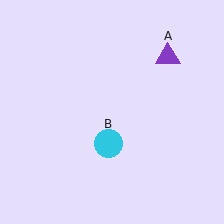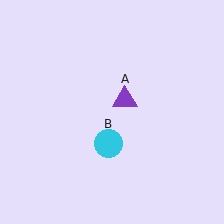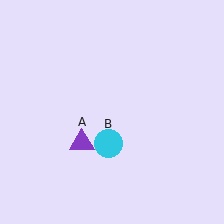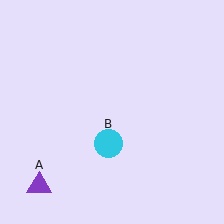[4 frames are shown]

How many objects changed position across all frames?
1 object changed position: purple triangle (object A).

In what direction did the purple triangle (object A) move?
The purple triangle (object A) moved down and to the left.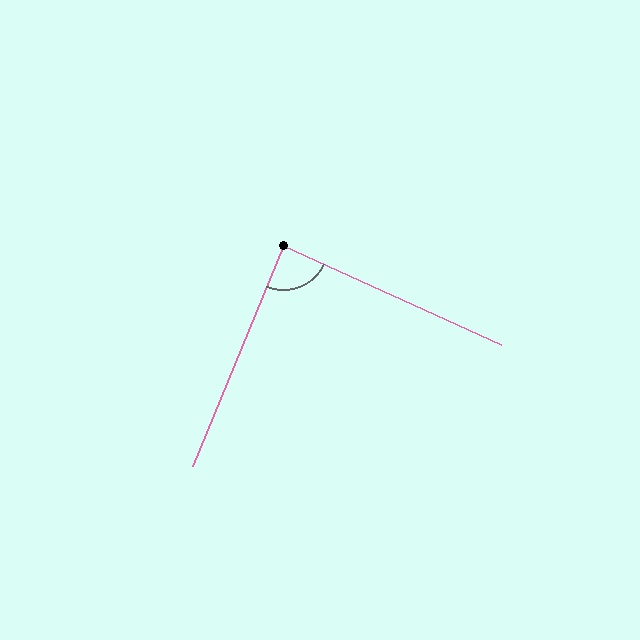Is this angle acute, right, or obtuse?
It is approximately a right angle.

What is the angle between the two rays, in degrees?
Approximately 88 degrees.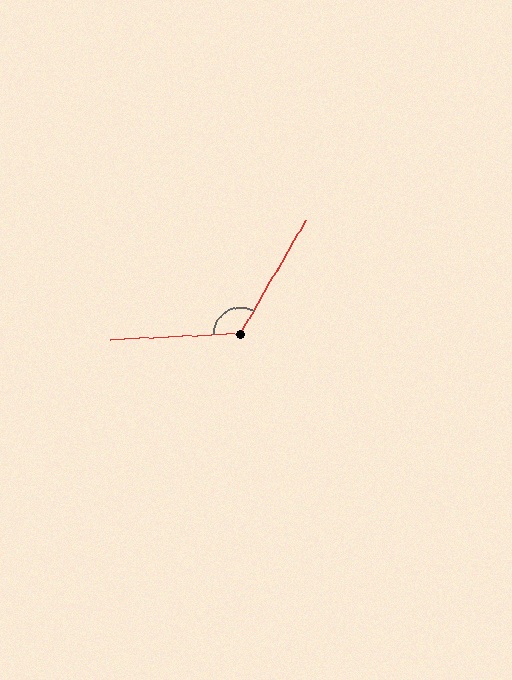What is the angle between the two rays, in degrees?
Approximately 122 degrees.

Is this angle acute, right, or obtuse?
It is obtuse.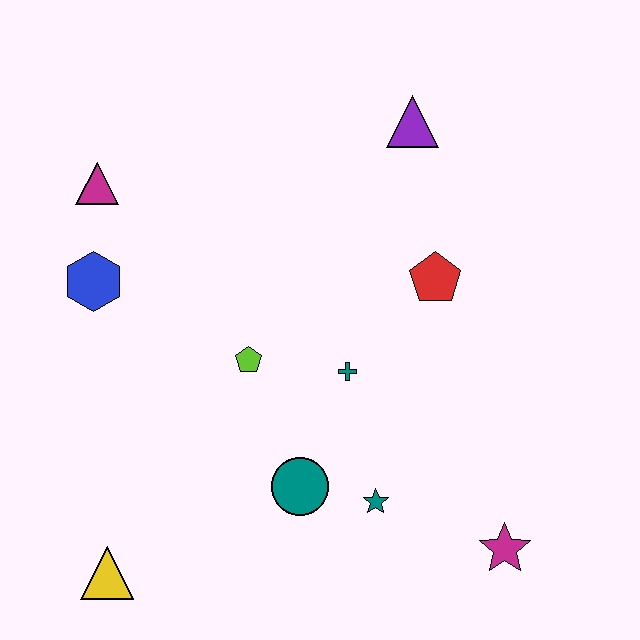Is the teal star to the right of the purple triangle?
No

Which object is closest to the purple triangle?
The red pentagon is closest to the purple triangle.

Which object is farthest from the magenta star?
The magenta triangle is farthest from the magenta star.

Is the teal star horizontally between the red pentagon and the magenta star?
No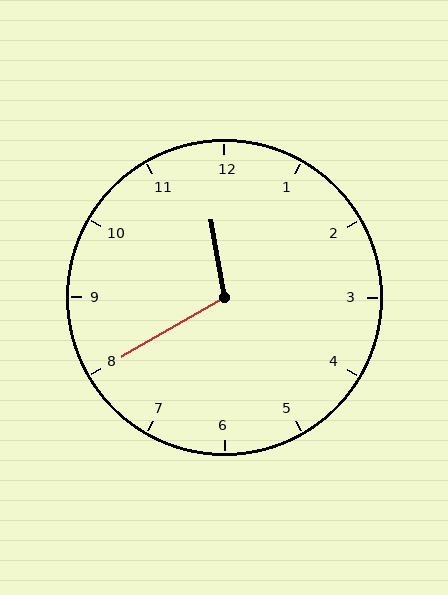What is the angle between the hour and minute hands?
Approximately 110 degrees.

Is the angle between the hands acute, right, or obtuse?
It is obtuse.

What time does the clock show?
11:40.